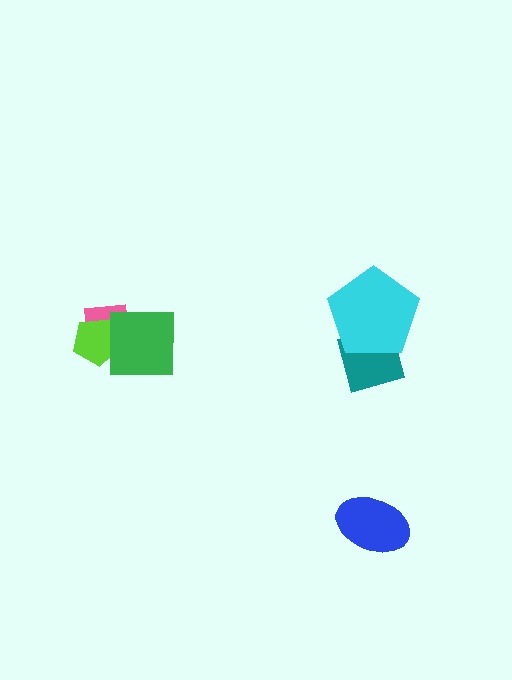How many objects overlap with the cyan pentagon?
1 object overlaps with the cyan pentagon.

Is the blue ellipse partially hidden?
No, no other shape covers it.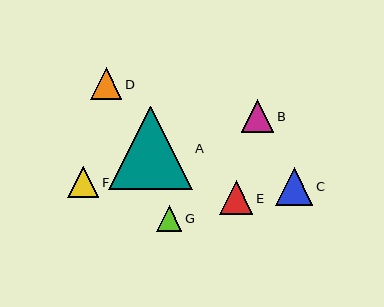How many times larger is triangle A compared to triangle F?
Triangle A is approximately 2.7 times the size of triangle F.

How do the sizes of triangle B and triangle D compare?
Triangle B and triangle D are approximately the same size.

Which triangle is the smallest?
Triangle G is the smallest with a size of approximately 26 pixels.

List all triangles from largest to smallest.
From largest to smallest: A, C, E, B, D, F, G.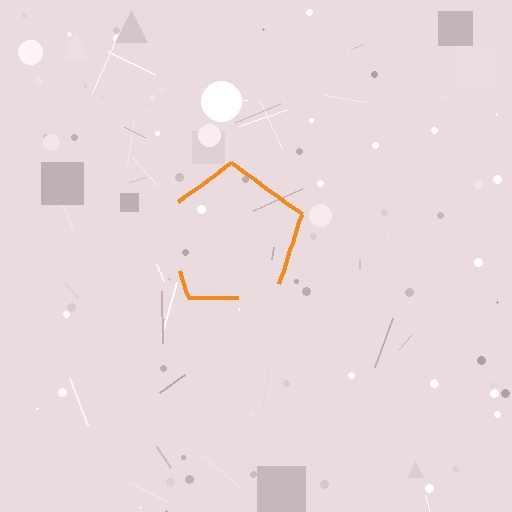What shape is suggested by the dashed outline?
The dashed outline suggests a pentagon.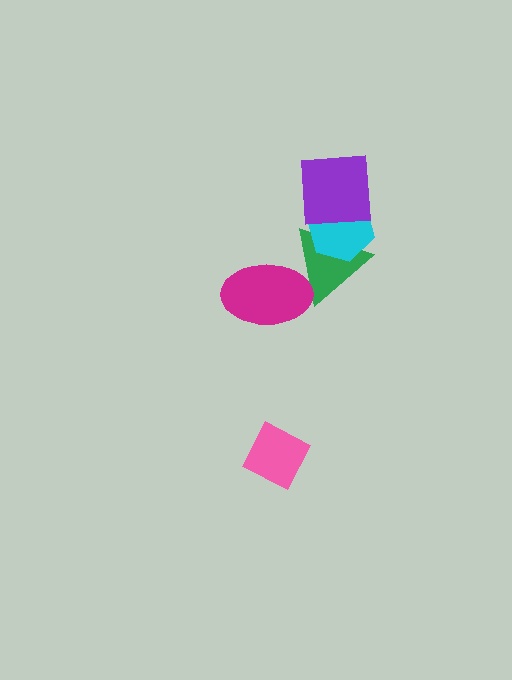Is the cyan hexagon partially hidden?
Yes, it is partially covered by another shape.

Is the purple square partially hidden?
No, no other shape covers it.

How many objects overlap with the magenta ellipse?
1 object overlaps with the magenta ellipse.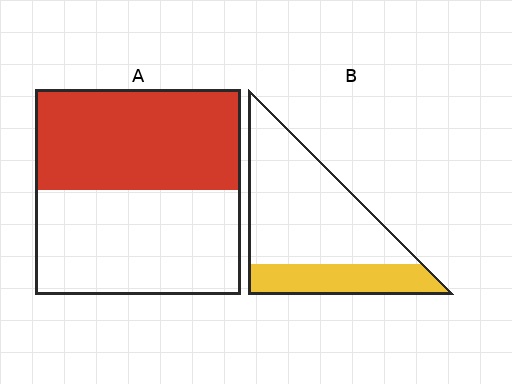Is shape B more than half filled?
No.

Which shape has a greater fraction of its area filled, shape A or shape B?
Shape A.